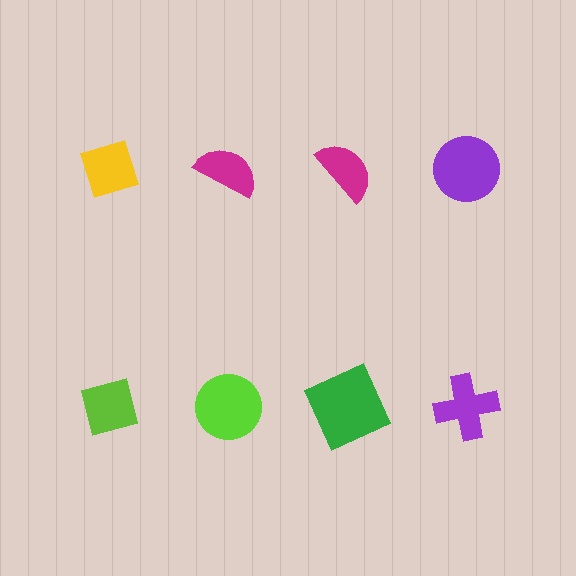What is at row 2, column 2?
A lime circle.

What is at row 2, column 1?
A lime square.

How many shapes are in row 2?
4 shapes.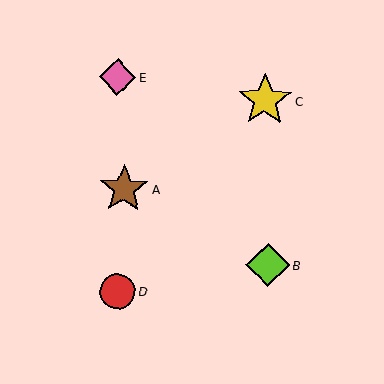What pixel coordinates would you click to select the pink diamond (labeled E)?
Click at (117, 77) to select the pink diamond E.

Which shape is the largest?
The yellow star (labeled C) is the largest.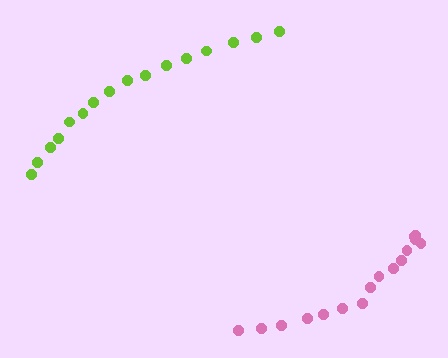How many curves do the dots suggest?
There are 2 distinct paths.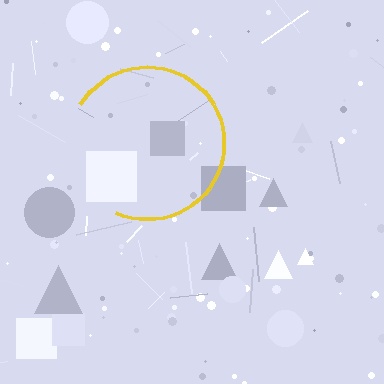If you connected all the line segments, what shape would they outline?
They would outline a circle.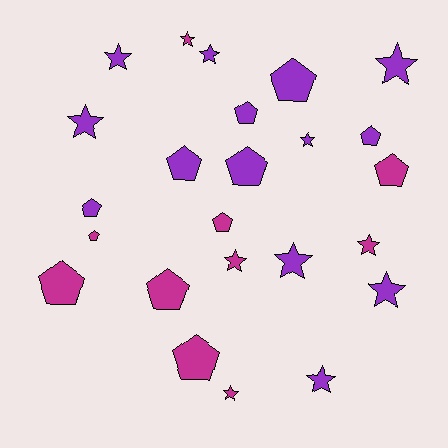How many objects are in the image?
There are 24 objects.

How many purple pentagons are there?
There are 6 purple pentagons.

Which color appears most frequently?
Purple, with 14 objects.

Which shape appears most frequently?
Pentagon, with 12 objects.